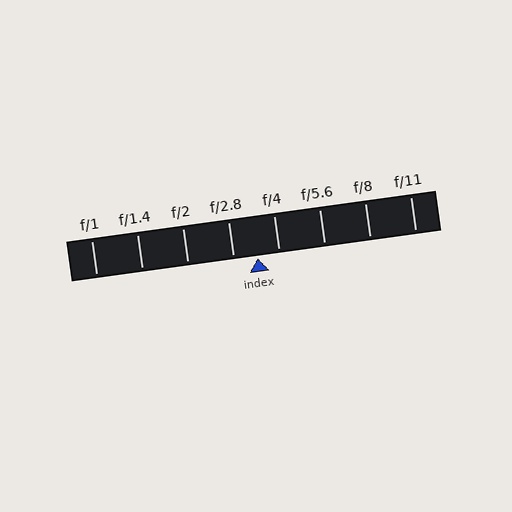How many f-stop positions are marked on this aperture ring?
There are 8 f-stop positions marked.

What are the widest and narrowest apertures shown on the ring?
The widest aperture shown is f/1 and the narrowest is f/11.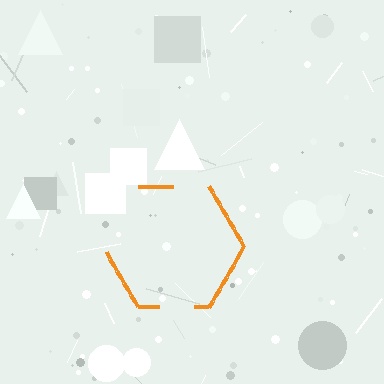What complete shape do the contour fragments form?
The contour fragments form a hexagon.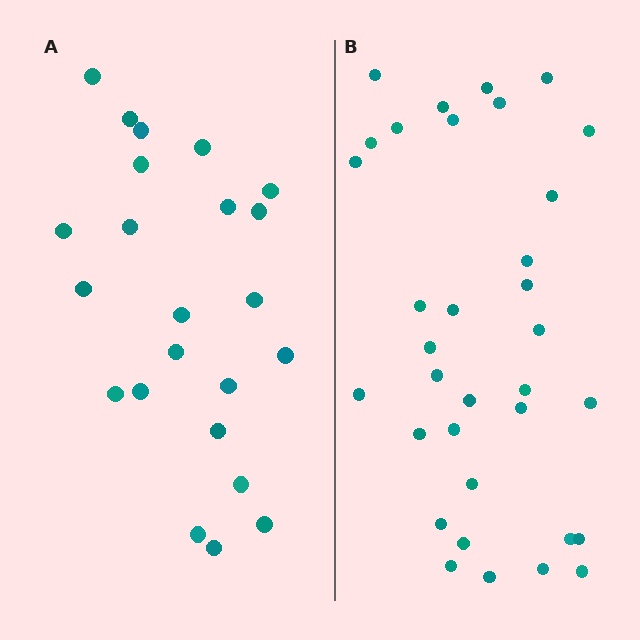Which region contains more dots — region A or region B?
Region B (the right region) has more dots.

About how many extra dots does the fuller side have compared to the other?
Region B has roughly 12 or so more dots than region A.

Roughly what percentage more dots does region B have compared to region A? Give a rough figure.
About 50% more.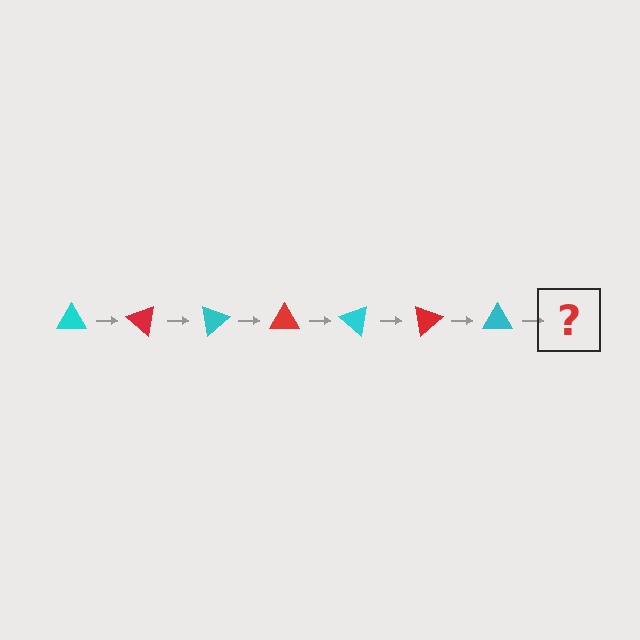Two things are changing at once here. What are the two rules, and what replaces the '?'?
The two rules are that it rotates 40 degrees each step and the color cycles through cyan and red. The '?' should be a red triangle, rotated 280 degrees from the start.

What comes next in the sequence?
The next element should be a red triangle, rotated 280 degrees from the start.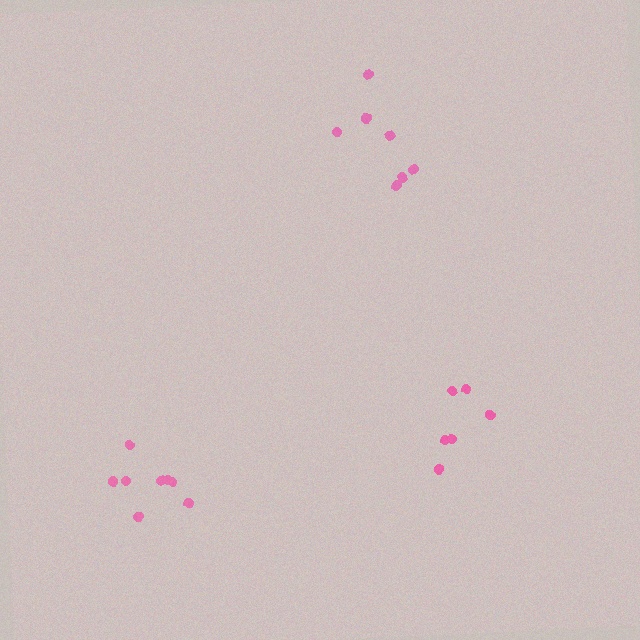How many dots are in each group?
Group 1: 6 dots, Group 2: 8 dots, Group 3: 8 dots (22 total).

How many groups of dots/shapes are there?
There are 3 groups.